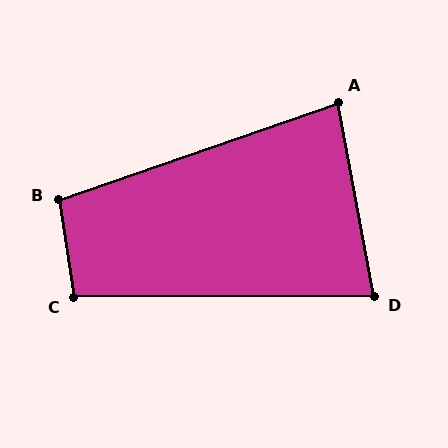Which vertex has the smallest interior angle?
D, at approximately 80 degrees.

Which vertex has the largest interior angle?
B, at approximately 100 degrees.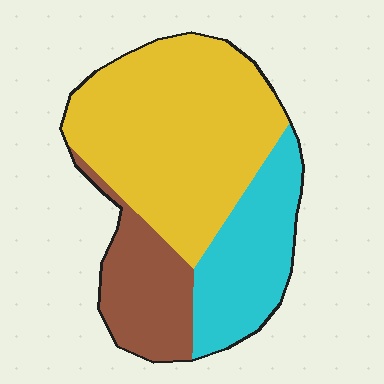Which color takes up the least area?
Brown, at roughly 20%.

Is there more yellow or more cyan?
Yellow.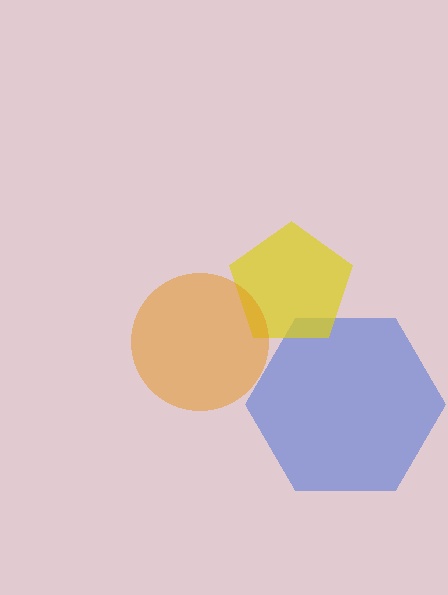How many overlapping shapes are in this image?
There are 3 overlapping shapes in the image.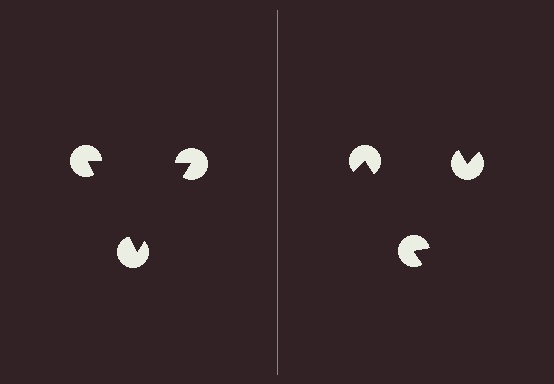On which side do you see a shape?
An illusory triangle appears on the left side. On the right side the wedge cuts are rotated, so no coherent shape forms.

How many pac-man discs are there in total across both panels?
6 — 3 on each side.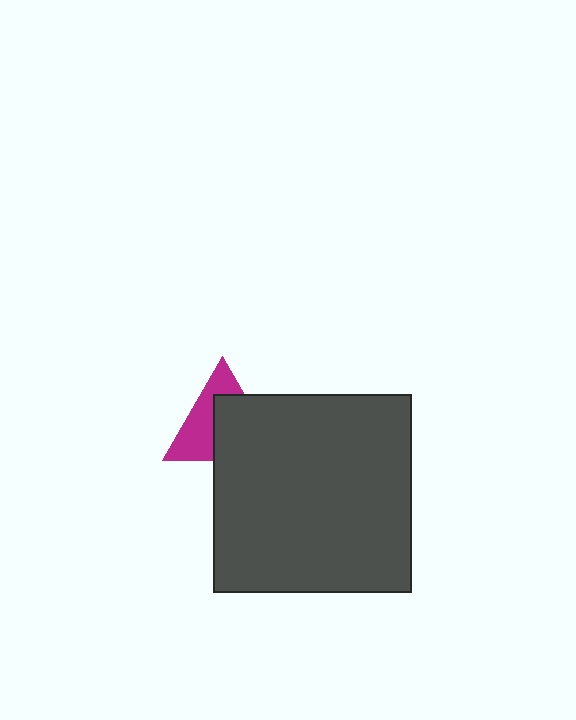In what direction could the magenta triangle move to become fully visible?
The magenta triangle could move toward the upper-left. That would shift it out from behind the dark gray square entirely.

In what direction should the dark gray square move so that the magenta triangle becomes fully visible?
The dark gray square should move toward the lower-right. That is the shortest direction to clear the overlap and leave the magenta triangle fully visible.